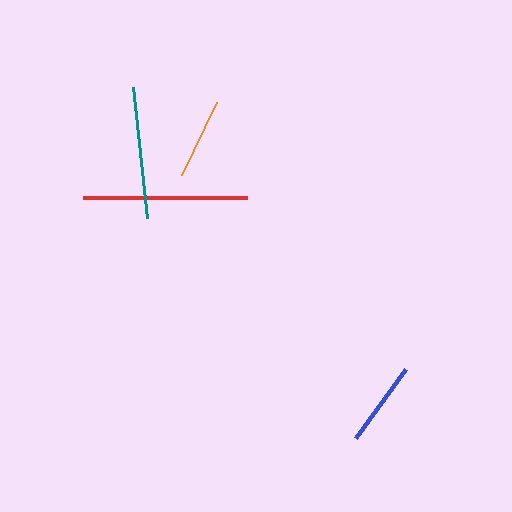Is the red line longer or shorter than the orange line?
The red line is longer than the orange line.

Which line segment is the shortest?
The orange line is the shortest at approximately 81 pixels.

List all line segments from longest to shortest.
From longest to shortest: red, teal, blue, orange.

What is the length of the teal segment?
The teal segment is approximately 131 pixels long.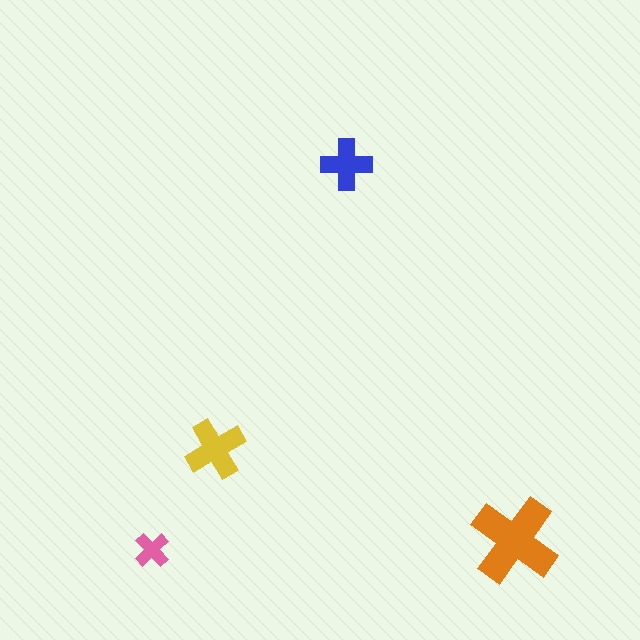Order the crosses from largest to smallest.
the orange one, the yellow one, the blue one, the pink one.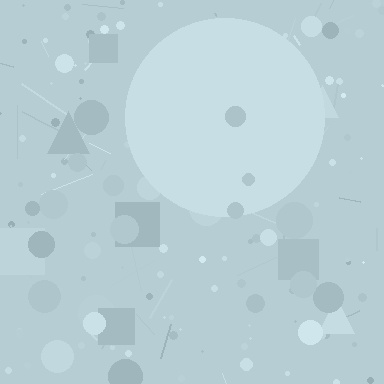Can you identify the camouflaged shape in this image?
The camouflaged shape is a circle.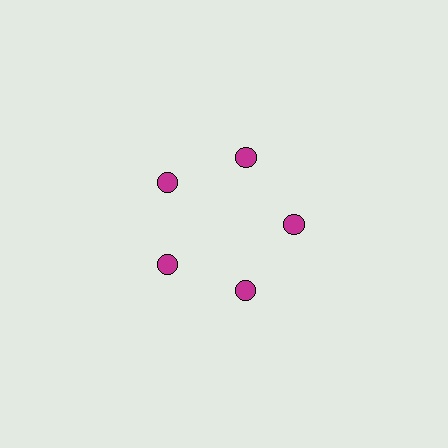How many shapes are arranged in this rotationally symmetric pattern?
There are 5 shapes, arranged in 5 groups of 1.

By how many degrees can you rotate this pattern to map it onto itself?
The pattern maps onto itself every 72 degrees of rotation.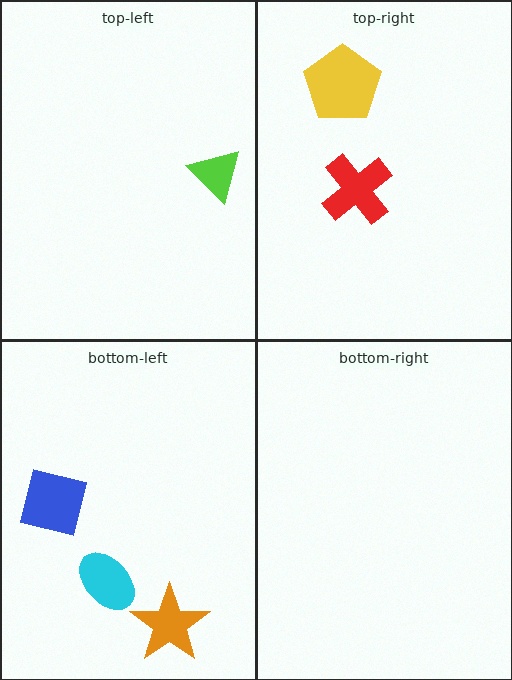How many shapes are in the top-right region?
2.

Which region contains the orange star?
The bottom-left region.